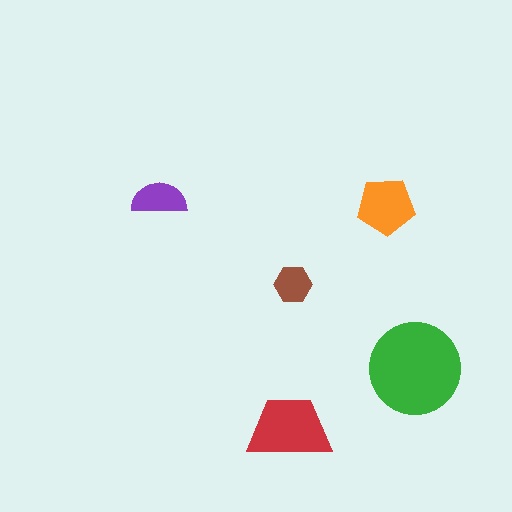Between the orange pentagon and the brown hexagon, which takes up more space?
The orange pentagon.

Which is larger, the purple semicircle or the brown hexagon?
The purple semicircle.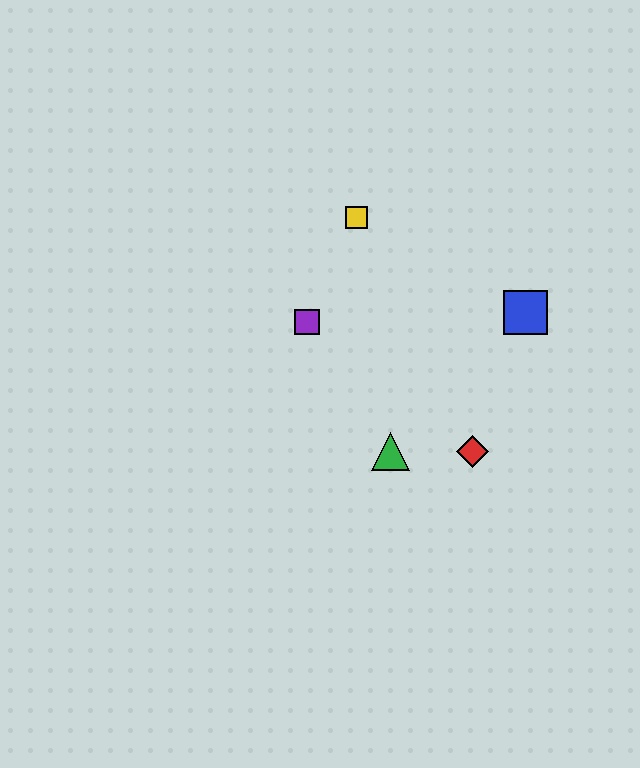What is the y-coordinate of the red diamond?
The red diamond is at y≈451.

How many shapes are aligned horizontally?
2 shapes (the red diamond, the green triangle) are aligned horizontally.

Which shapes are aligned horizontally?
The red diamond, the green triangle are aligned horizontally.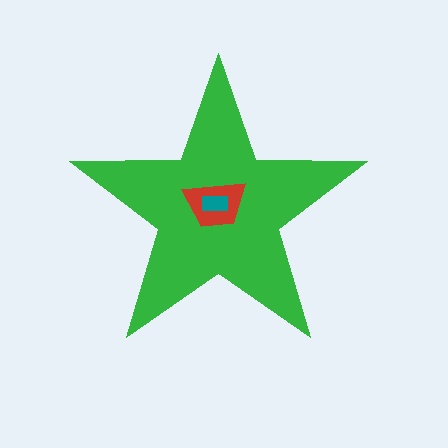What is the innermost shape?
The teal rectangle.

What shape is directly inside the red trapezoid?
The teal rectangle.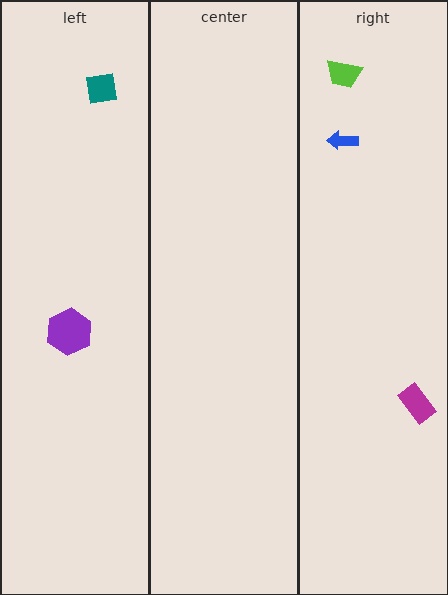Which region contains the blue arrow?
The right region.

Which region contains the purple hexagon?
The left region.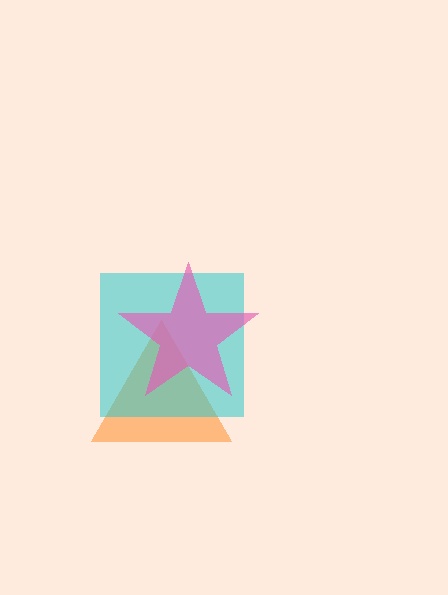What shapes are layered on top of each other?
The layered shapes are: an orange triangle, a cyan square, a pink star.